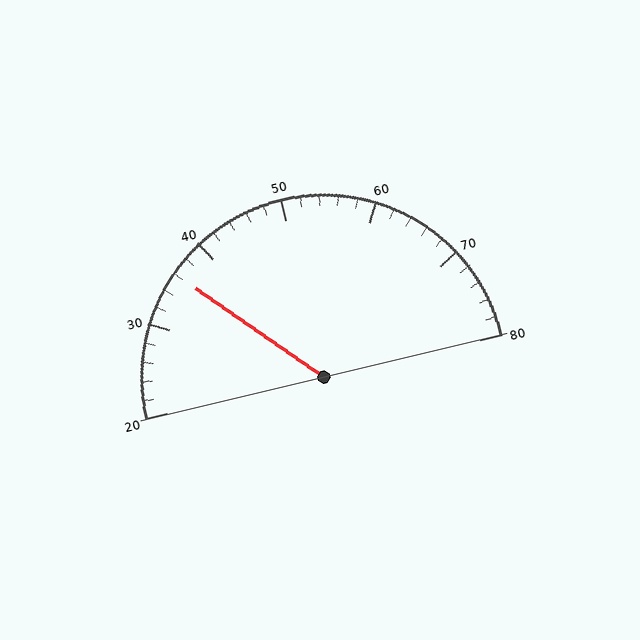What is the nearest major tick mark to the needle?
The nearest major tick mark is 40.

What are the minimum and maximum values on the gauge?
The gauge ranges from 20 to 80.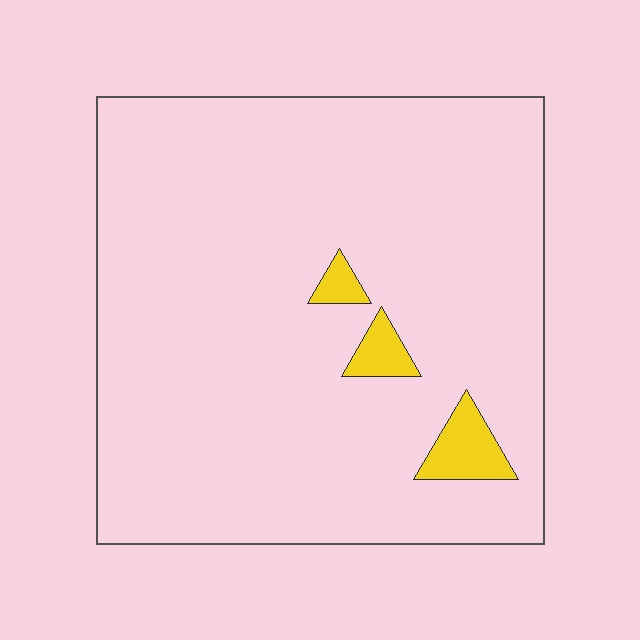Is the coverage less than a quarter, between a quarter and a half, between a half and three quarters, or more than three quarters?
Less than a quarter.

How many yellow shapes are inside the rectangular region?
3.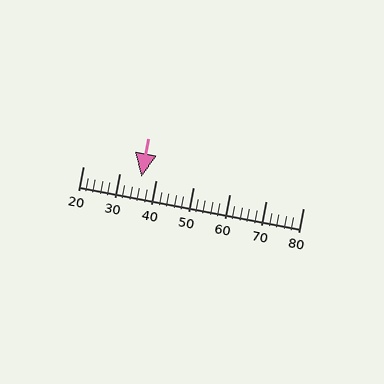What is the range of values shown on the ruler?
The ruler shows values from 20 to 80.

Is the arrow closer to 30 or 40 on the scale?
The arrow is closer to 40.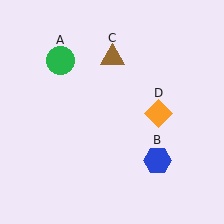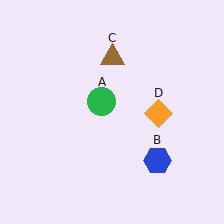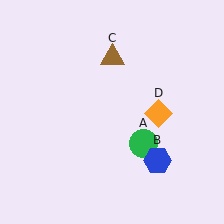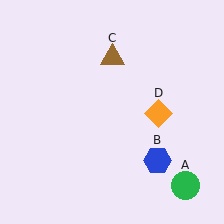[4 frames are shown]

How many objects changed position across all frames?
1 object changed position: green circle (object A).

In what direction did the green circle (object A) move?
The green circle (object A) moved down and to the right.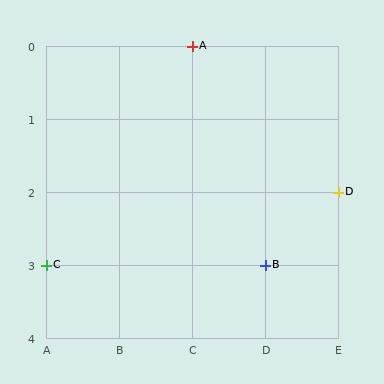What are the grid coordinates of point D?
Point D is at grid coordinates (E, 2).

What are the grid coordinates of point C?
Point C is at grid coordinates (A, 3).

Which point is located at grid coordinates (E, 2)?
Point D is at (E, 2).